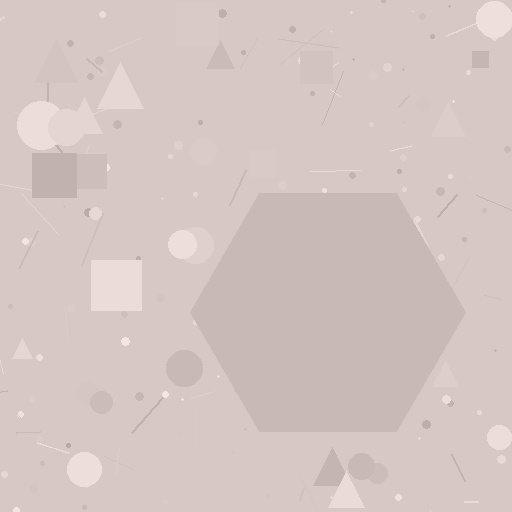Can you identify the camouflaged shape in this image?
The camouflaged shape is a hexagon.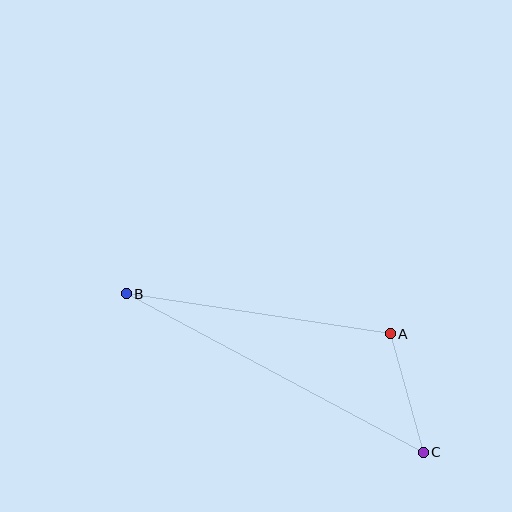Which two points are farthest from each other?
Points B and C are farthest from each other.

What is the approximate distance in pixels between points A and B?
The distance between A and B is approximately 267 pixels.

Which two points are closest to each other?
Points A and C are closest to each other.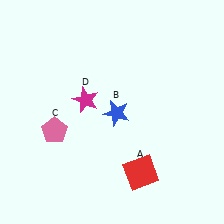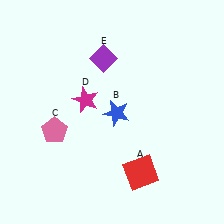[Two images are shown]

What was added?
A purple diamond (E) was added in Image 2.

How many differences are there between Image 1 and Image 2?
There is 1 difference between the two images.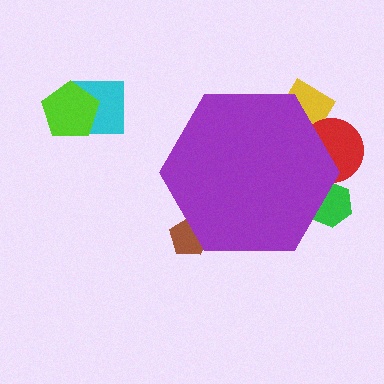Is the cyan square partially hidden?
No, the cyan square is fully visible.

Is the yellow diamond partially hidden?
Yes, the yellow diamond is partially hidden behind the purple hexagon.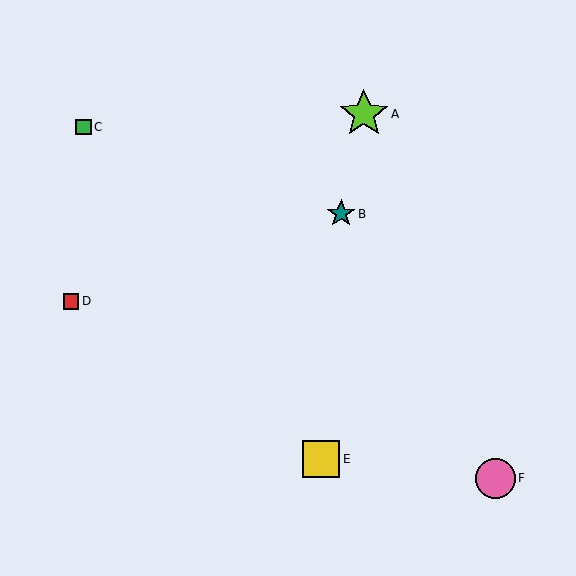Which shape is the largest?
The lime star (labeled A) is the largest.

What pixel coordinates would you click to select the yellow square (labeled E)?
Click at (321, 459) to select the yellow square E.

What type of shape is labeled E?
Shape E is a yellow square.